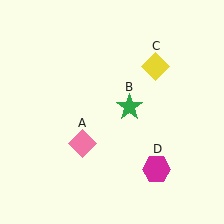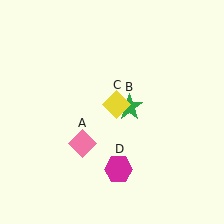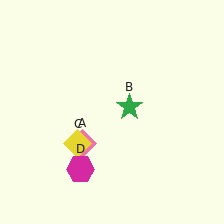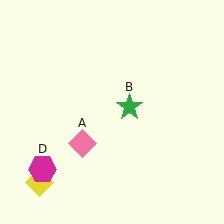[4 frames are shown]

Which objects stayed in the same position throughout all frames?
Pink diamond (object A) and green star (object B) remained stationary.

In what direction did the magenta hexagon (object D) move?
The magenta hexagon (object D) moved left.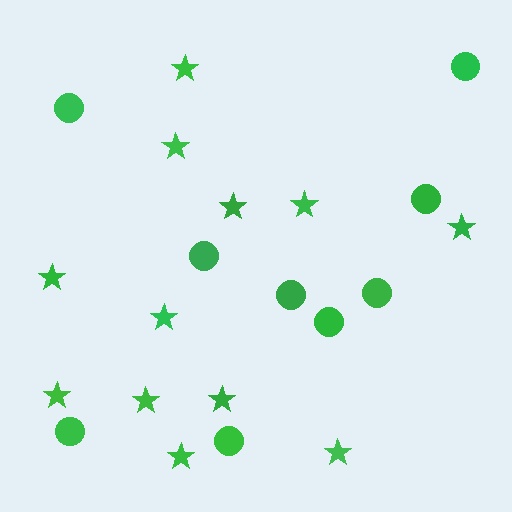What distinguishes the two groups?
There are 2 groups: one group of stars (12) and one group of circles (9).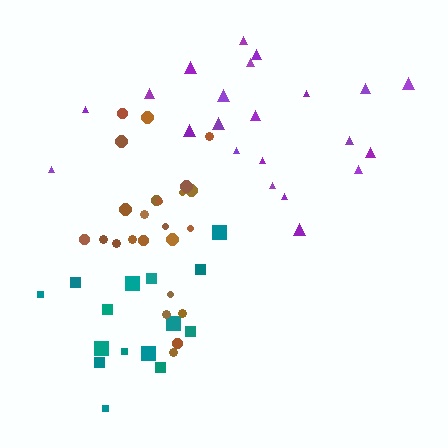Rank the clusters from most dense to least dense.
brown, teal, purple.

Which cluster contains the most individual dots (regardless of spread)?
Brown (24).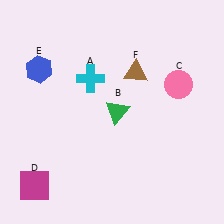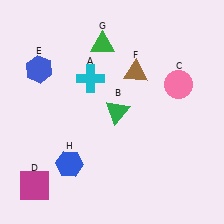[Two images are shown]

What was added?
A green triangle (G), a blue hexagon (H) were added in Image 2.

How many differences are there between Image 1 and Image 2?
There are 2 differences between the two images.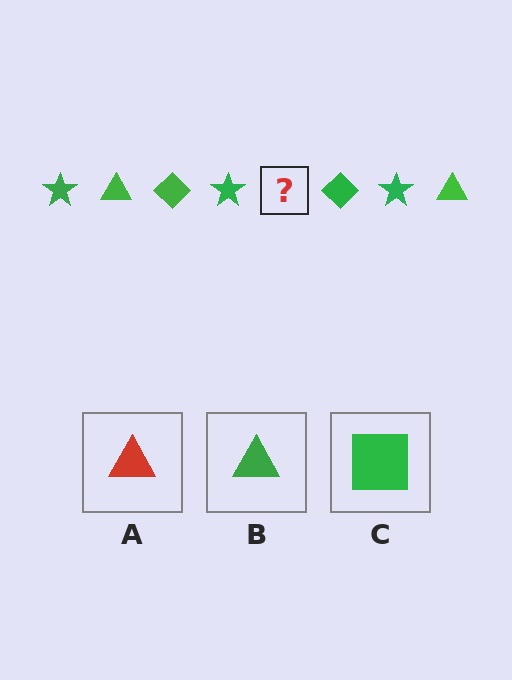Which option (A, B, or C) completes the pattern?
B.